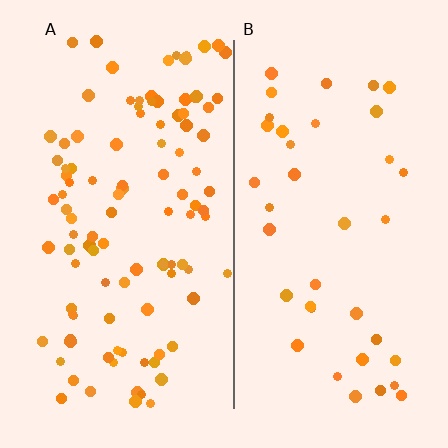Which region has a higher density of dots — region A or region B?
A (the left).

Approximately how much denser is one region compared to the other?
Approximately 2.8× — region A over region B.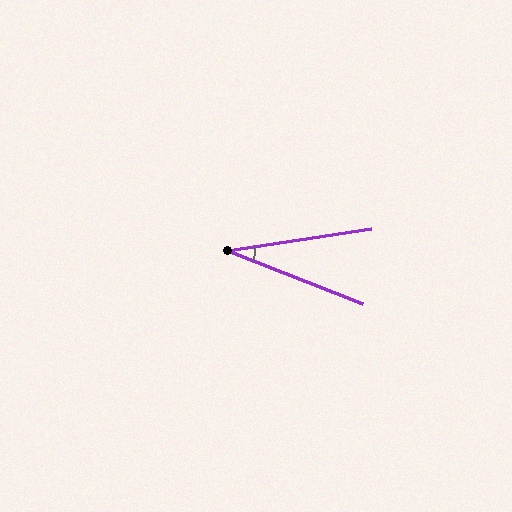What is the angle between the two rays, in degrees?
Approximately 30 degrees.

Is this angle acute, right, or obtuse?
It is acute.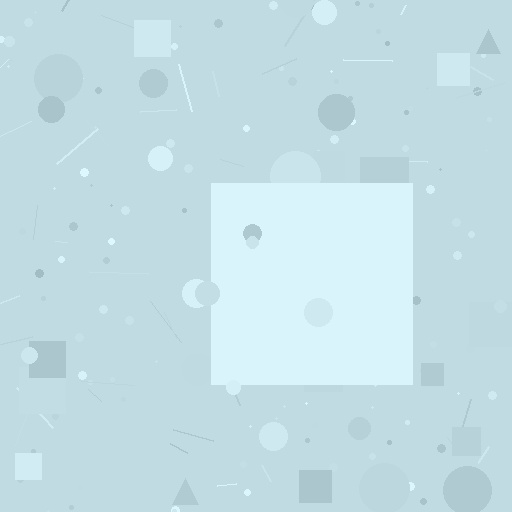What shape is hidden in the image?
A square is hidden in the image.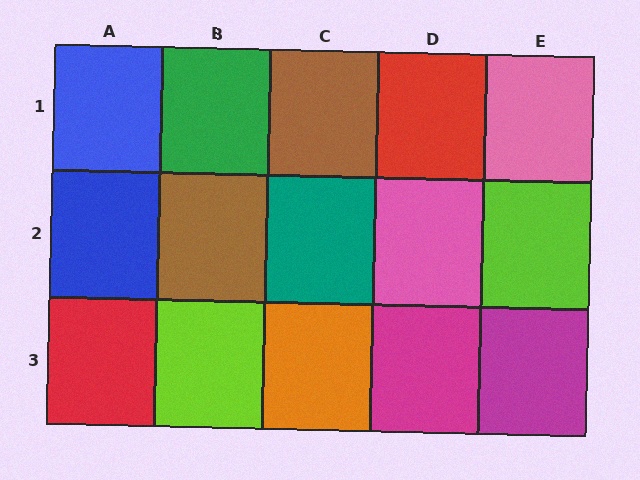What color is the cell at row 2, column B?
Brown.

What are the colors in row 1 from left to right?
Blue, green, brown, red, pink.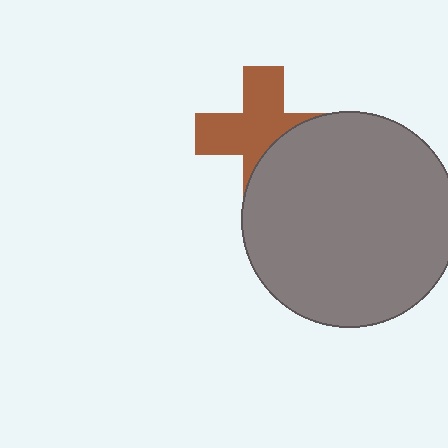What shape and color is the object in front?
The object in front is a gray circle.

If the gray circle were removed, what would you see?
You would see the complete brown cross.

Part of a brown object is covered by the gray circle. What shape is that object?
It is a cross.